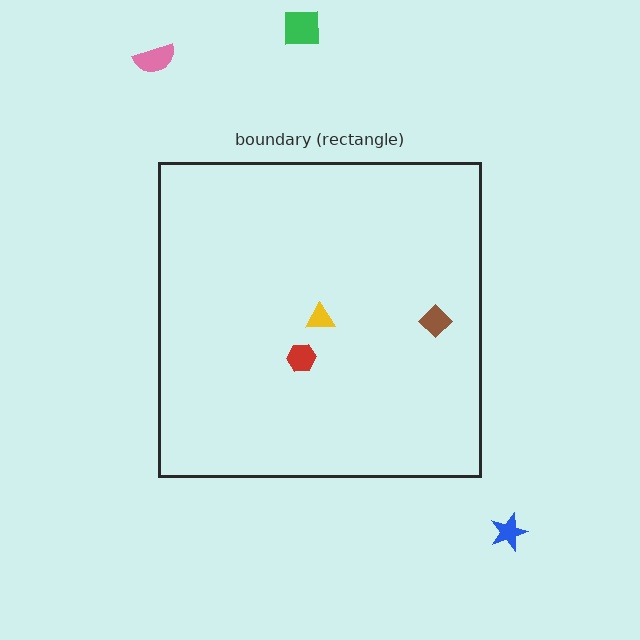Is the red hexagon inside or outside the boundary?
Inside.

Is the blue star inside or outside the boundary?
Outside.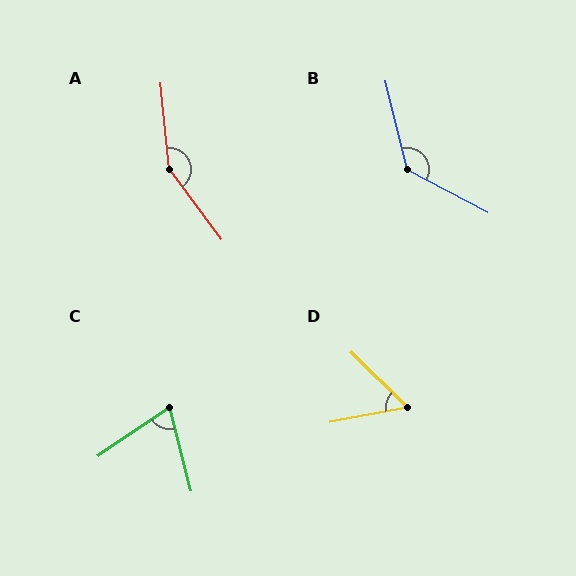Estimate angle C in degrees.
Approximately 71 degrees.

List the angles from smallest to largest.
D (55°), C (71°), B (132°), A (149°).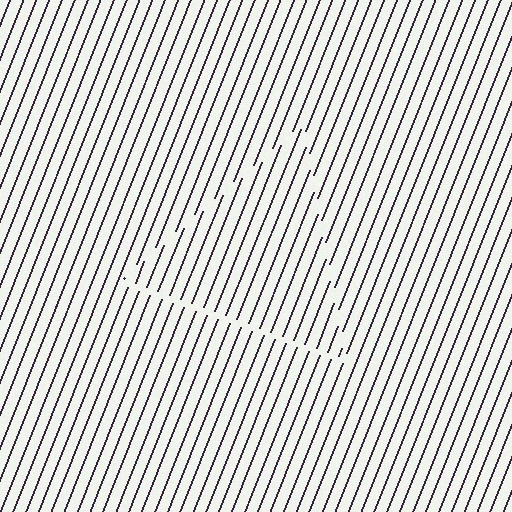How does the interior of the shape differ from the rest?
The interior of the shape contains the same grating, shifted by half a period — the contour is defined by the phase discontinuity where line-ends from the inner and outer gratings abut.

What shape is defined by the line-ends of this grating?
An illusory triangle. The interior of the shape contains the same grating, shifted by half a period — the contour is defined by the phase discontinuity where line-ends from the inner and outer gratings abut.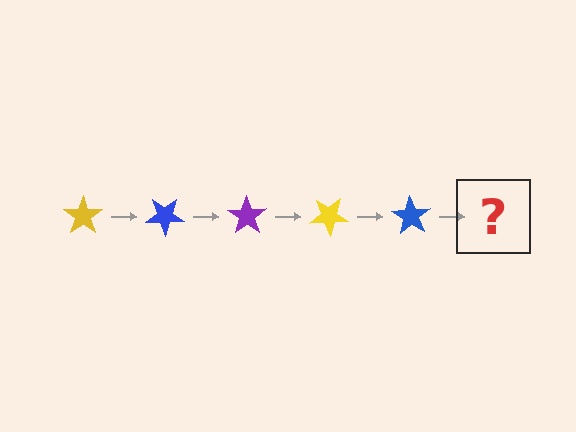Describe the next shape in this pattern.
It should be a purple star, rotated 175 degrees from the start.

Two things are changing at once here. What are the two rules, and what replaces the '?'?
The two rules are that it rotates 35 degrees each step and the color cycles through yellow, blue, and purple. The '?' should be a purple star, rotated 175 degrees from the start.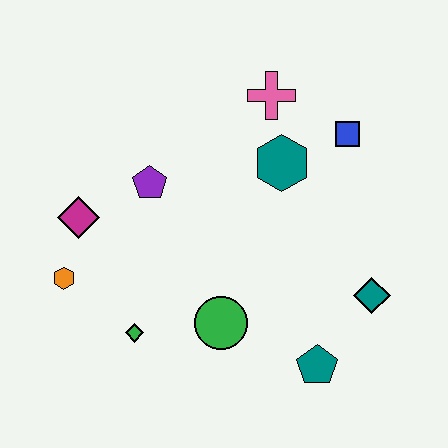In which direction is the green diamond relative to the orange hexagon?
The green diamond is to the right of the orange hexagon.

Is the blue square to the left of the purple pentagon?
No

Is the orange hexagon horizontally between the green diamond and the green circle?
No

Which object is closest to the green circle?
The green diamond is closest to the green circle.